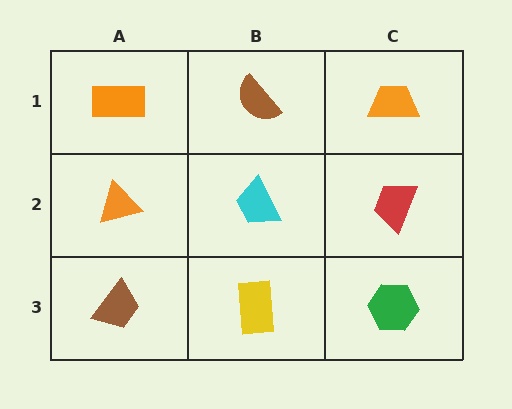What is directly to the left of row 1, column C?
A brown semicircle.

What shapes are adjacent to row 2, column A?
An orange rectangle (row 1, column A), a brown trapezoid (row 3, column A), a cyan trapezoid (row 2, column B).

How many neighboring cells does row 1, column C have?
2.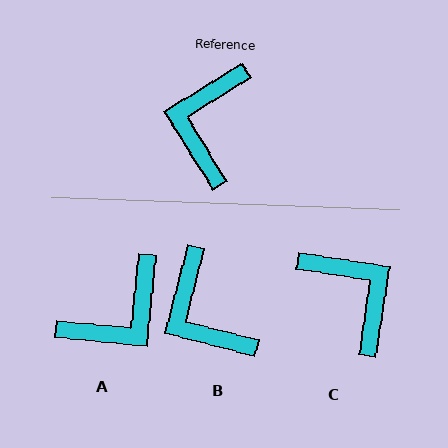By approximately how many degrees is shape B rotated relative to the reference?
Approximately 44 degrees counter-clockwise.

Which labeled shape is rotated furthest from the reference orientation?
A, about 143 degrees away.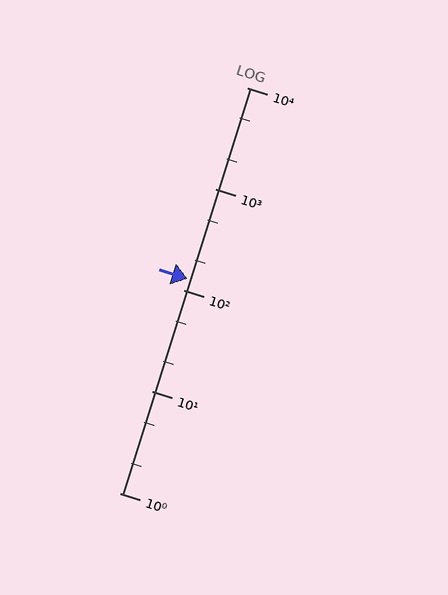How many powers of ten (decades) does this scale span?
The scale spans 4 decades, from 1 to 10000.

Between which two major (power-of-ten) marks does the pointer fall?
The pointer is between 100 and 1000.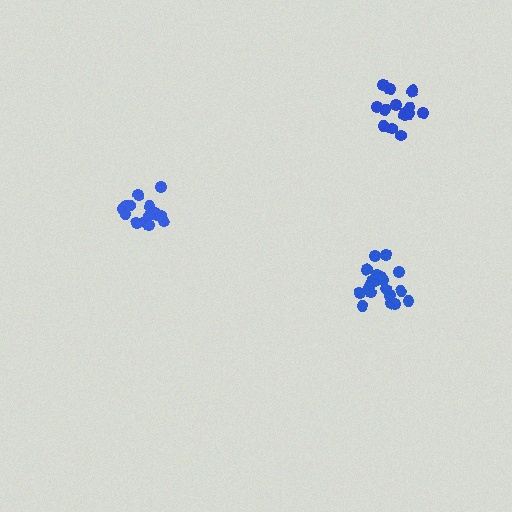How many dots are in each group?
Group 1: 15 dots, Group 2: 20 dots, Group 3: 15 dots (50 total).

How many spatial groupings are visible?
There are 3 spatial groupings.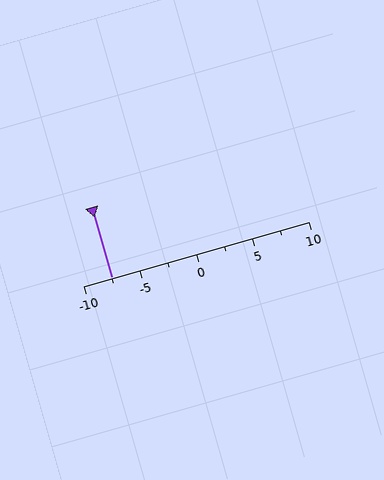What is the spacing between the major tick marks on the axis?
The major ticks are spaced 5 apart.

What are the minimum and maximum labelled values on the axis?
The axis runs from -10 to 10.